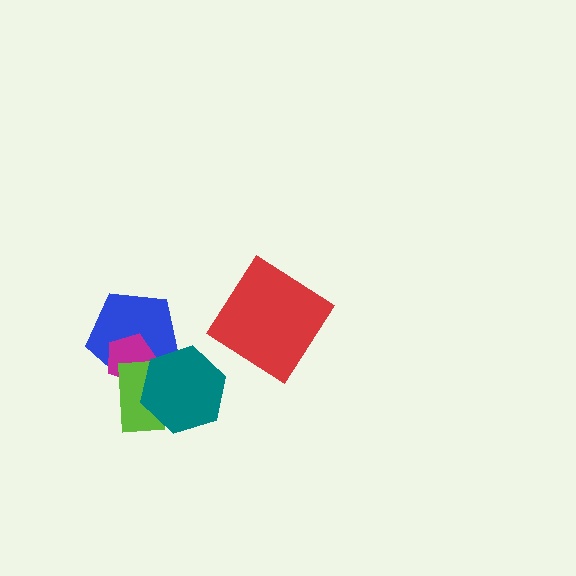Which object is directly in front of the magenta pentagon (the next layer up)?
The lime rectangle is directly in front of the magenta pentagon.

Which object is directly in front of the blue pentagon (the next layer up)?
The magenta pentagon is directly in front of the blue pentagon.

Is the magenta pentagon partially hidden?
Yes, it is partially covered by another shape.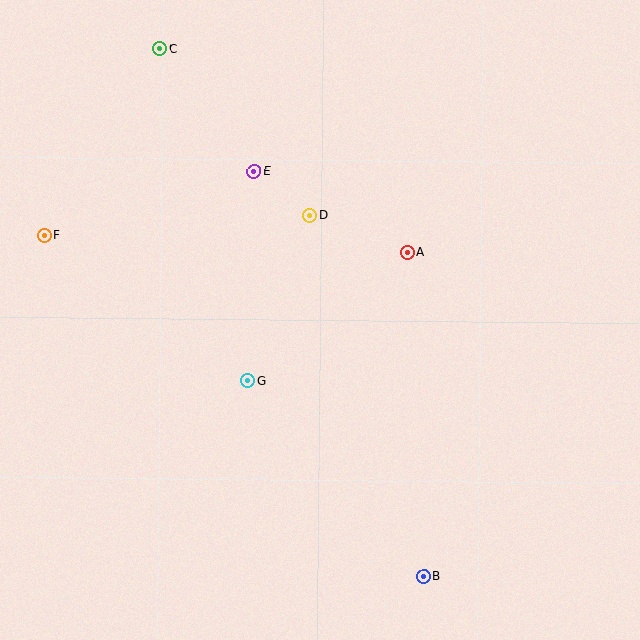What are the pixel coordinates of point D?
Point D is at (310, 215).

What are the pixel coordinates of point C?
Point C is at (159, 48).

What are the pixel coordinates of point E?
Point E is at (254, 172).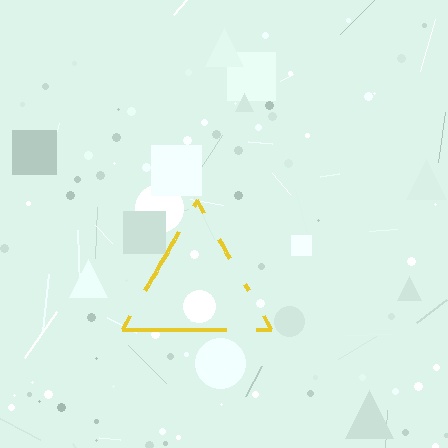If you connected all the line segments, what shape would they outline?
They would outline a triangle.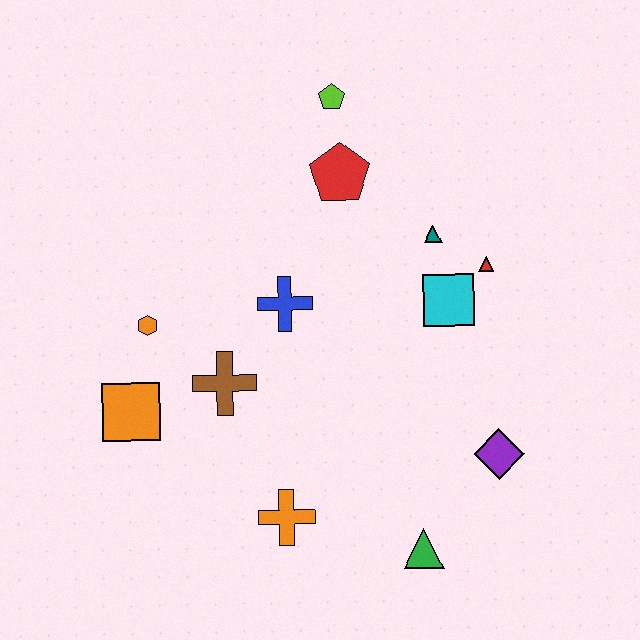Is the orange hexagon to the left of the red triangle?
Yes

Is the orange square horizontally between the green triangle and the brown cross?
No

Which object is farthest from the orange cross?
The lime pentagon is farthest from the orange cross.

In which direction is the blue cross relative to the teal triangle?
The blue cross is to the left of the teal triangle.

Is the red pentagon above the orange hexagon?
Yes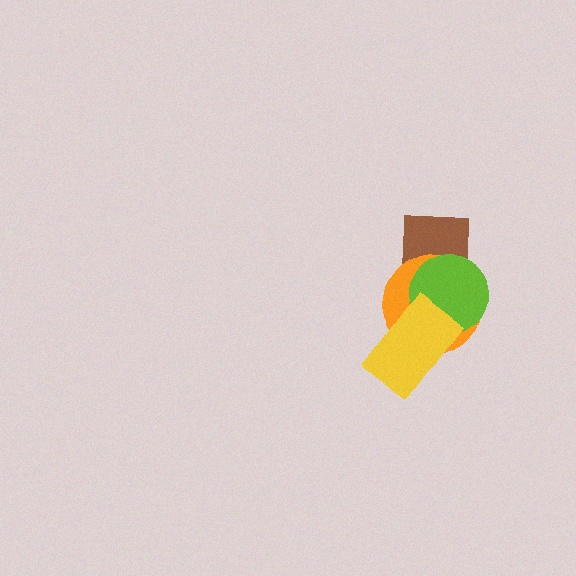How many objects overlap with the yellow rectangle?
2 objects overlap with the yellow rectangle.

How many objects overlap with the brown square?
2 objects overlap with the brown square.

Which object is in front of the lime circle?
The yellow rectangle is in front of the lime circle.